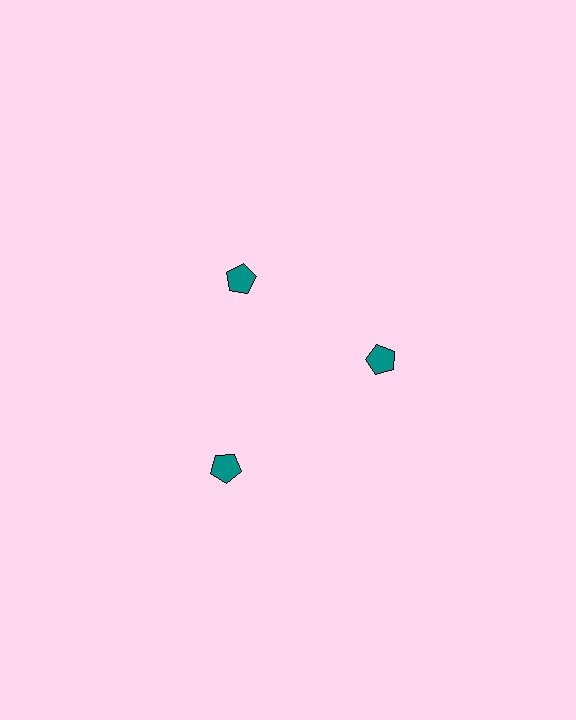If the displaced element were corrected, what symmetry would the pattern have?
It would have 3-fold rotational symmetry — the pattern would map onto itself every 120 degrees.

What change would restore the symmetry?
The symmetry would be restored by moving it inward, back onto the ring so that all 3 pentagons sit at equal angles and equal distance from the center.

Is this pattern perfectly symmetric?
No. The 3 teal pentagons are arranged in a ring, but one element near the 7 o'clock position is pushed outward from the center, breaking the 3-fold rotational symmetry.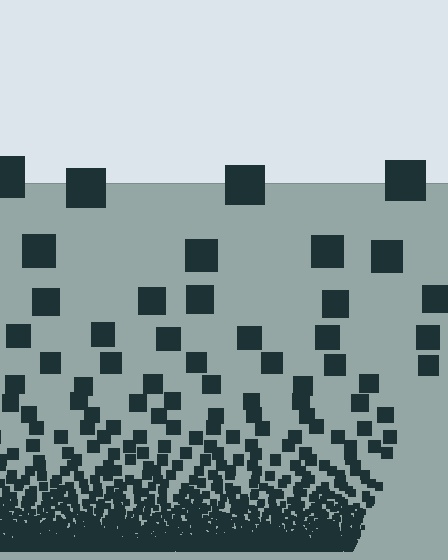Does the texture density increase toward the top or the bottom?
Density increases toward the bottom.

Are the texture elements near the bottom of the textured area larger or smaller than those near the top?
Smaller. The gradient is inverted — elements near the bottom are smaller and denser.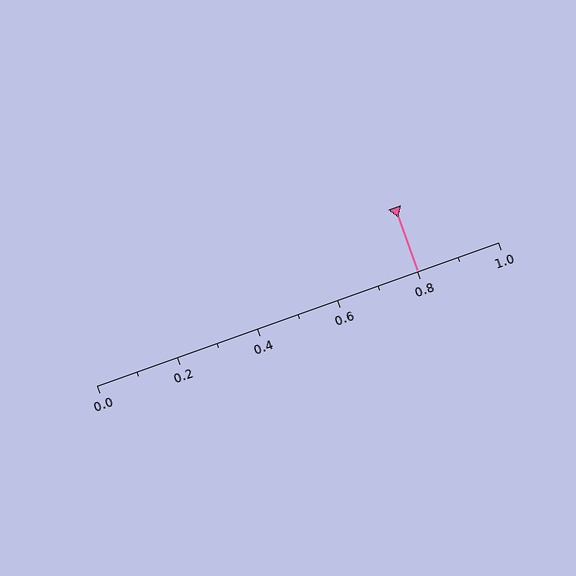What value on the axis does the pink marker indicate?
The marker indicates approximately 0.8.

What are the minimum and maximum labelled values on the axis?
The axis runs from 0.0 to 1.0.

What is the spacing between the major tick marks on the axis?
The major ticks are spaced 0.2 apart.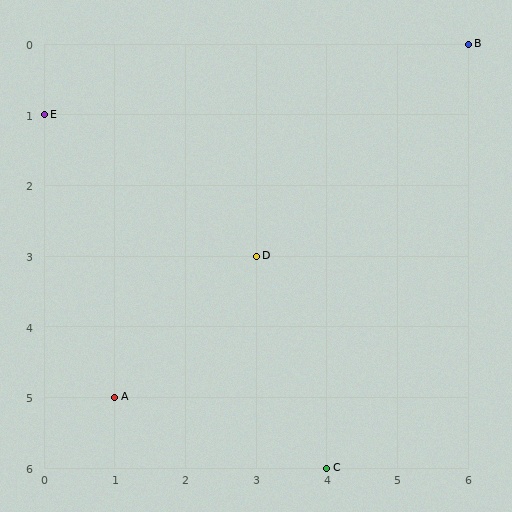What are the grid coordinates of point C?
Point C is at grid coordinates (4, 6).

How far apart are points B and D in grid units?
Points B and D are 3 columns and 3 rows apart (about 4.2 grid units diagonally).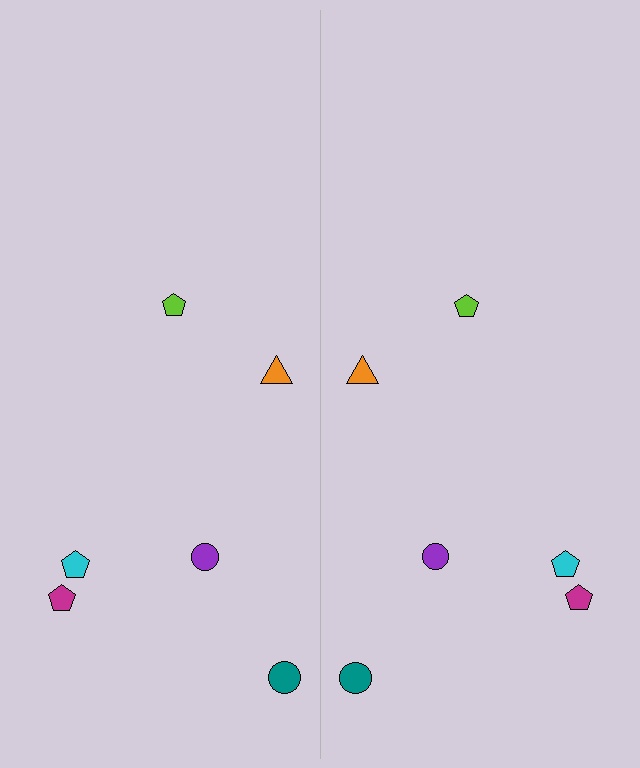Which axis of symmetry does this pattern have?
The pattern has a vertical axis of symmetry running through the center of the image.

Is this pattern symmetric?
Yes, this pattern has bilateral (reflection) symmetry.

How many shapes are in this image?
There are 12 shapes in this image.